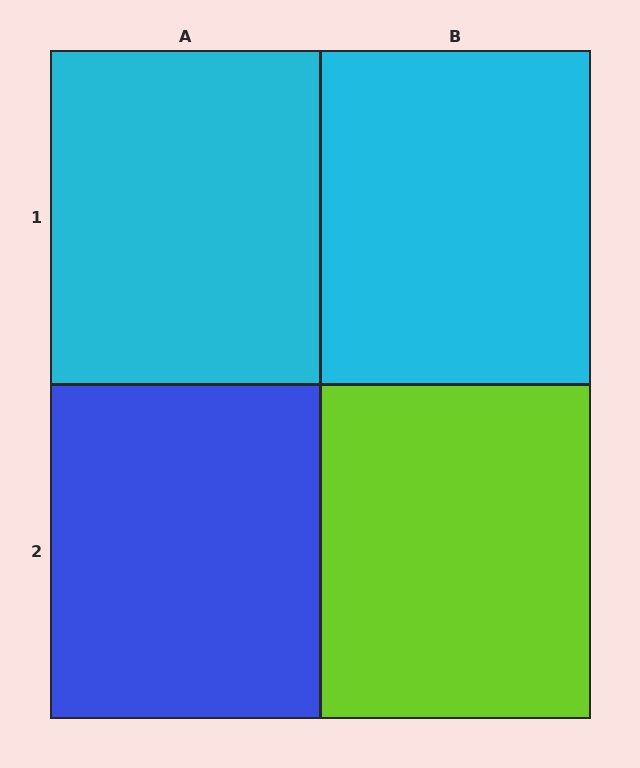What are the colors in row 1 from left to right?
Cyan, cyan.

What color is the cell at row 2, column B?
Lime.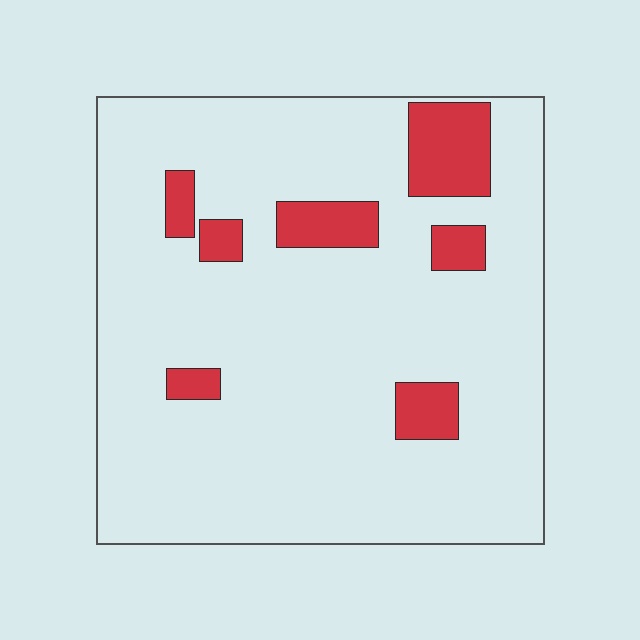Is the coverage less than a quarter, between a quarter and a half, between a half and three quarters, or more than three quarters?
Less than a quarter.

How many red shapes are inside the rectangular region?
7.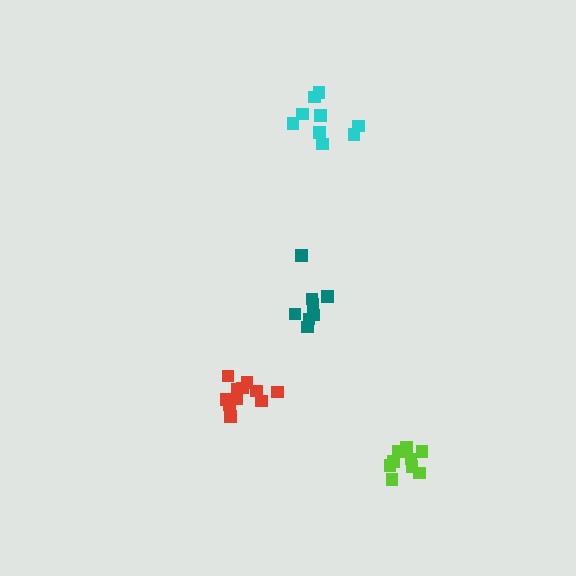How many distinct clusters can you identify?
There are 4 distinct clusters.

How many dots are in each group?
Group 1: 11 dots, Group 2: 8 dots, Group 3: 9 dots, Group 4: 9 dots (37 total).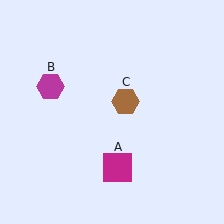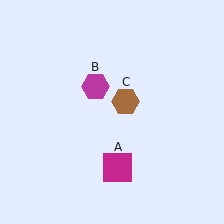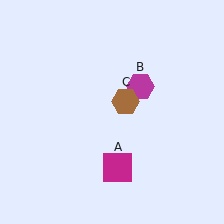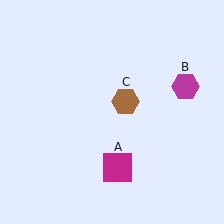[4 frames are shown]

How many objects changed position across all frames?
1 object changed position: magenta hexagon (object B).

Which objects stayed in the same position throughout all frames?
Magenta square (object A) and brown hexagon (object C) remained stationary.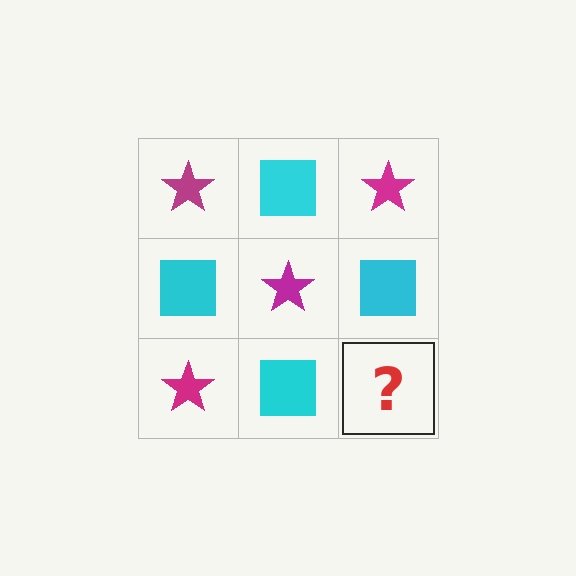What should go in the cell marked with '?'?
The missing cell should contain a magenta star.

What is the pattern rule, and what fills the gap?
The rule is that it alternates magenta star and cyan square in a checkerboard pattern. The gap should be filled with a magenta star.